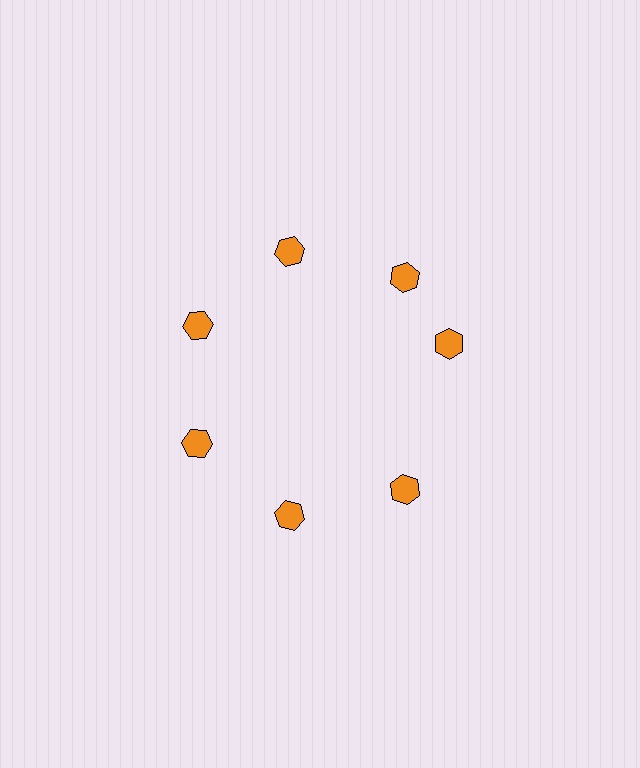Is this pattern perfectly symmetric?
No. The 7 orange hexagons are arranged in a ring, but one element near the 3 o'clock position is rotated out of alignment along the ring, breaking the 7-fold rotational symmetry.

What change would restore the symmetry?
The symmetry would be restored by rotating it back into even spacing with its neighbors so that all 7 hexagons sit at equal angles and equal distance from the center.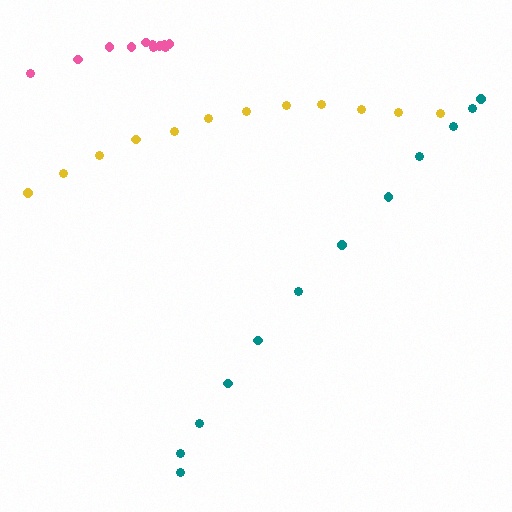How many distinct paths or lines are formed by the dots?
There are 3 distinct paths.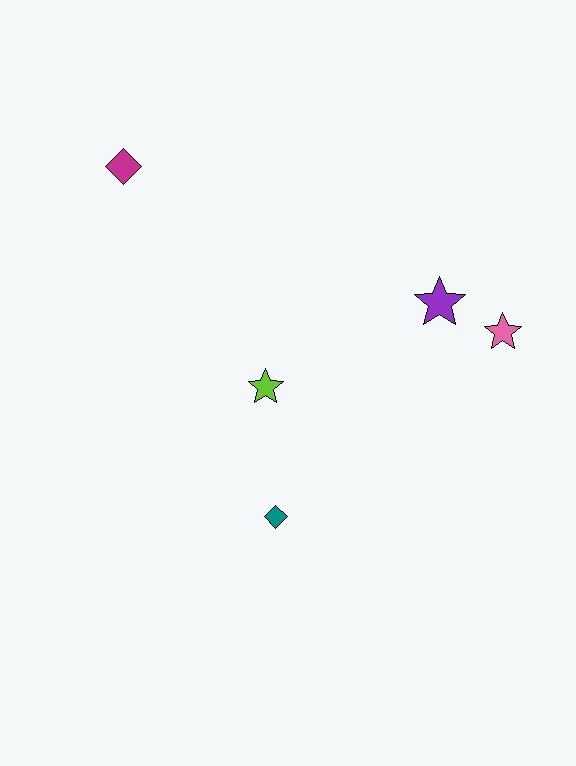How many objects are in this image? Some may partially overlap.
There are 5 objects.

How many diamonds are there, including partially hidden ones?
There are 2 diamonds.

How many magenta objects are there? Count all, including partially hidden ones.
There is 1 magenta object.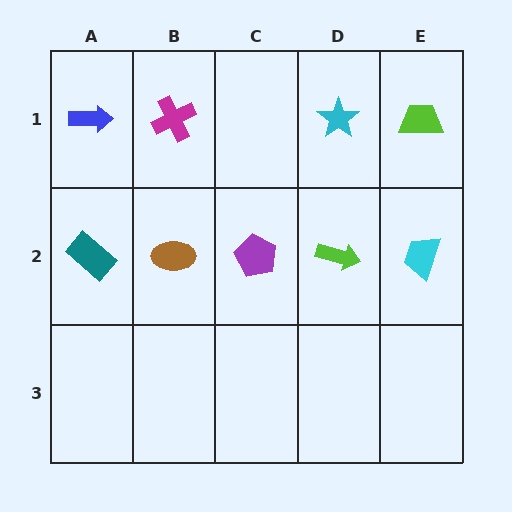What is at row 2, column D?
A lime arrow.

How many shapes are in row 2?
5 shapes.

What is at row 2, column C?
A purple pentagon.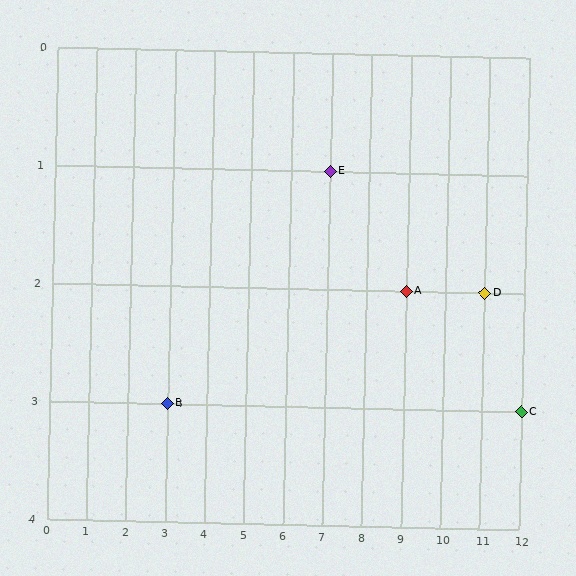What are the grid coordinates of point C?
Point C is at grid coordinates (12, 3).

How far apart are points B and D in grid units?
Points B and D are 8 columns and 1 row apart (about 8.1 grid units diagonally).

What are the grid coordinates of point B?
Point B is at grid coordinates (3, 3).